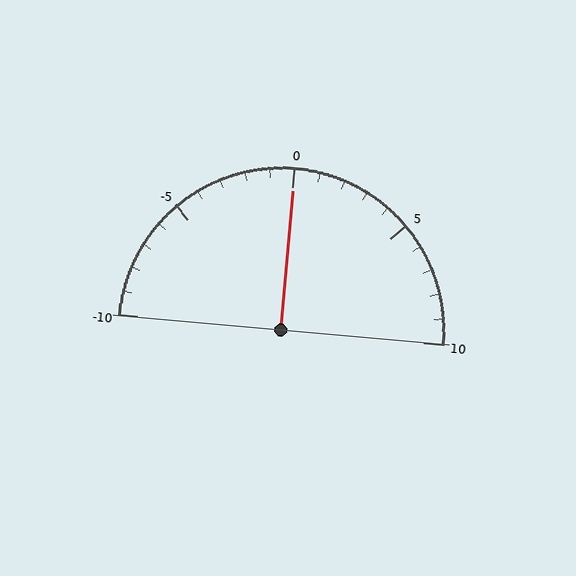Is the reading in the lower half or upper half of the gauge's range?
The reading is in the upper half of the range (-10 to 10).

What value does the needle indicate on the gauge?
The needle indicates approximately 0.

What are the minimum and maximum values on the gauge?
The gauge ranges from -10 to 10.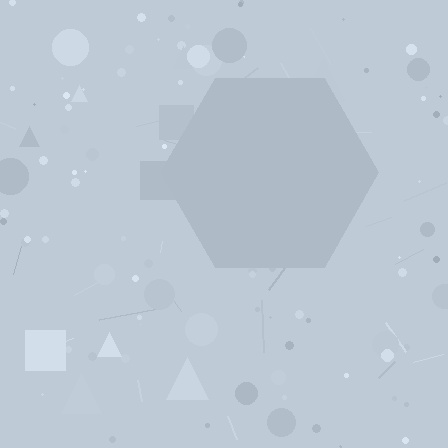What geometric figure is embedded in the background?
A hexagon is embedded in the background.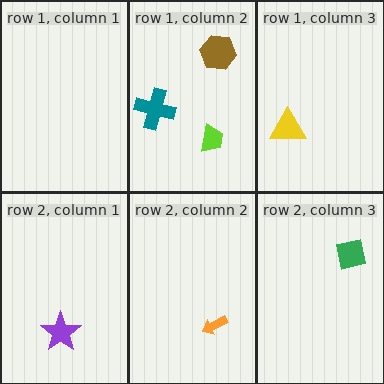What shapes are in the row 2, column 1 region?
The purple star.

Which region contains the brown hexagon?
The row 1, column 2 region.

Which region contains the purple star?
The row 2, column 1 region.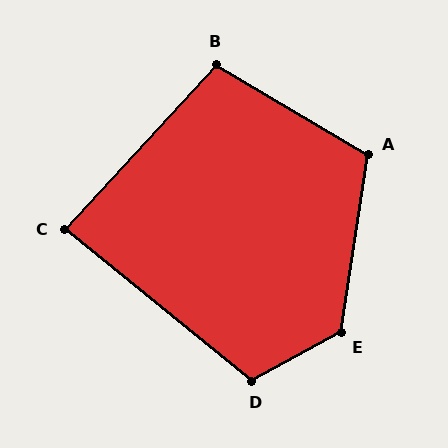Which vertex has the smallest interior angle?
C, at approximately 86 degrees.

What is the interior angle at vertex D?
Approximately 112 degrees (obtuse).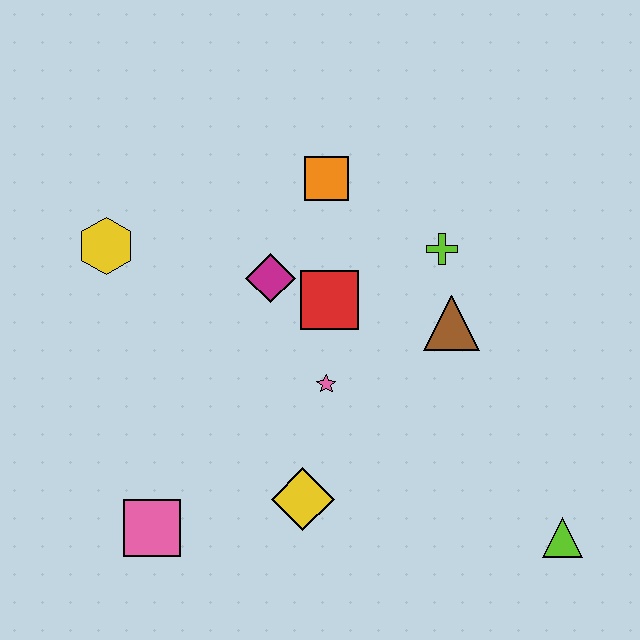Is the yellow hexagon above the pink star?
Yes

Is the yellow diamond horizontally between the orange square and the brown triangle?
No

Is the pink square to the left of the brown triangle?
Yes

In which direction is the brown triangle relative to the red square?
The brown triangle is to the right of the red square.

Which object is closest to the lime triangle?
The brown triangle is closest to the lime triangle.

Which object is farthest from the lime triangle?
The yellow hexagon is farthest from the lime triangle.